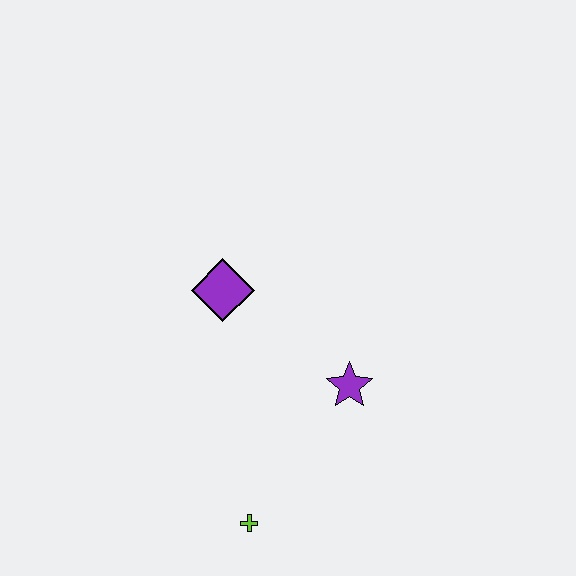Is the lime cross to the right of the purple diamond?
Yes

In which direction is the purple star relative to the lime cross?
The purple star is above the lime cross.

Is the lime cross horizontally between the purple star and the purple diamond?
Yes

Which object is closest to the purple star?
The purple diamond is closest to the purple star.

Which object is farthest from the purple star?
The lime cross is farthest from the purple star.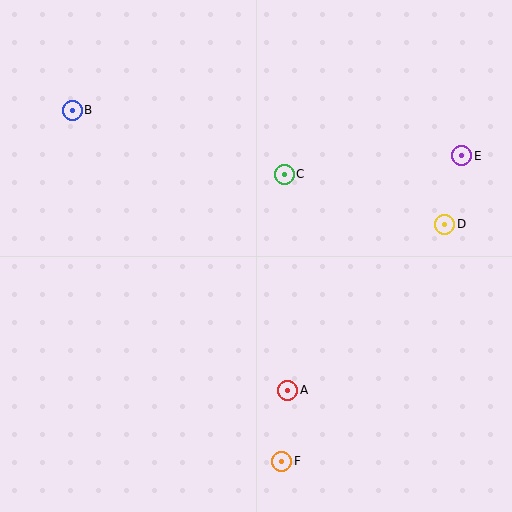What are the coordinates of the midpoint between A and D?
The midpoint between A and D is at (366, 307).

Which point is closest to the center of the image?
Point C at (284, 174) is closest to the center.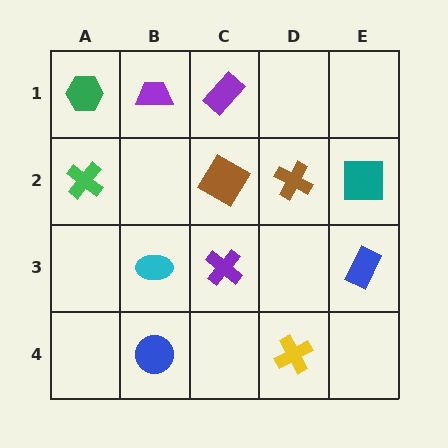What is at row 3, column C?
A purple cross.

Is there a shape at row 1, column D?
No, that cell is empty.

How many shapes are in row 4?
2 shapes.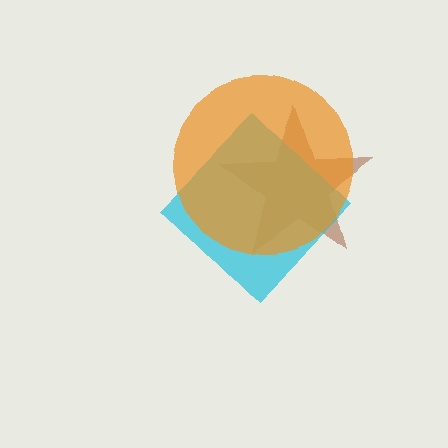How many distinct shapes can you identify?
There are 3 distinct shapes: a brown star, a cyan diamond, an orange circle.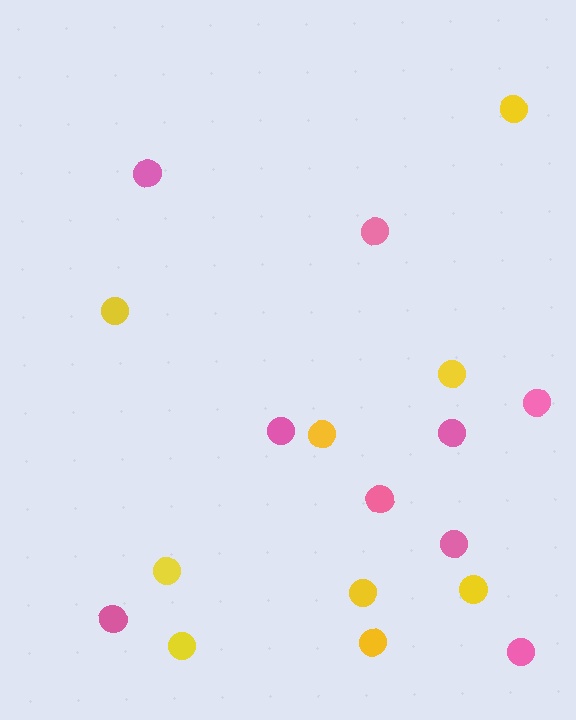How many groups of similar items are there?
There are 2 groups: one group of pink circles (9) and one group of yellow circles (9).